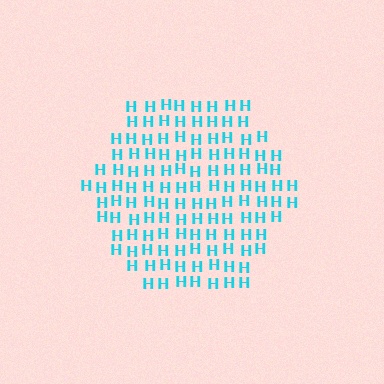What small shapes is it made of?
It is made of small letter H's.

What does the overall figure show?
The overall figure shows a hexagon.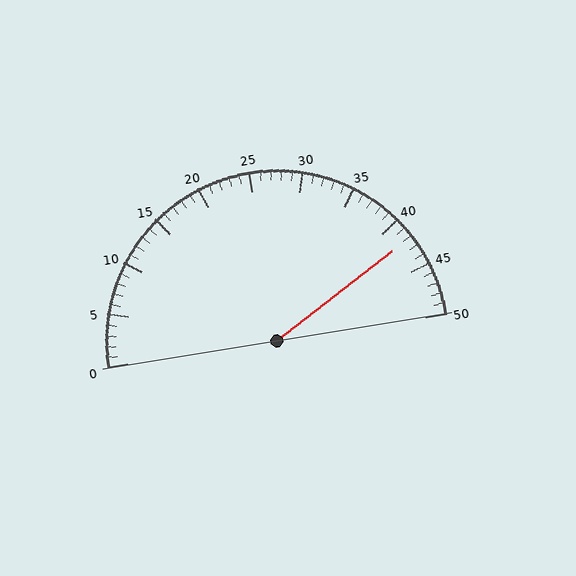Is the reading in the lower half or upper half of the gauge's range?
The reading is in the upper half of the range (0 to 50).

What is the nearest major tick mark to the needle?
The nearest major tick mark is 40.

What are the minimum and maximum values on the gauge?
The gauge ranges from 0 to 50.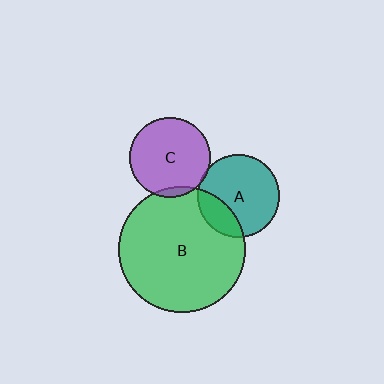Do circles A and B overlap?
Yes.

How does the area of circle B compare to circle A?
Approximately 2.4 times.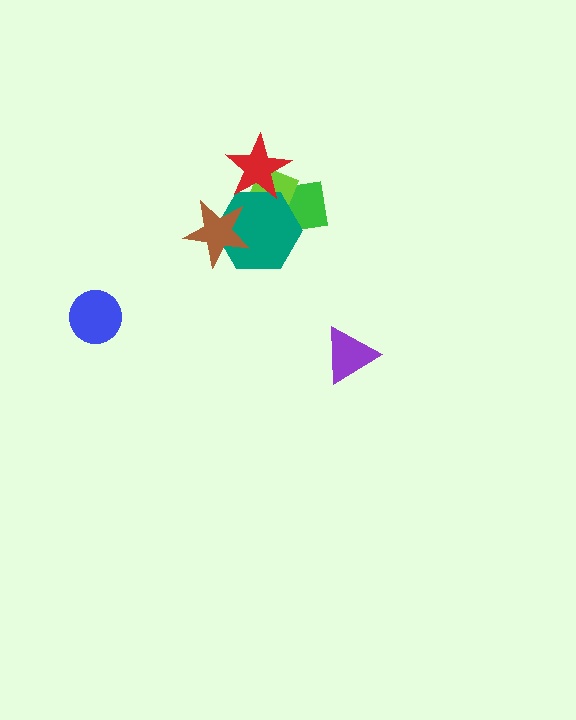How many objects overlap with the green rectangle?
3 objects overlap with the green rectangle.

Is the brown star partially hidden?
No, no other shape covers it.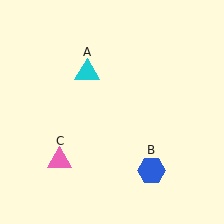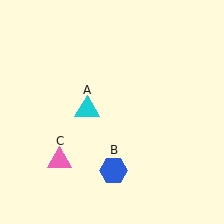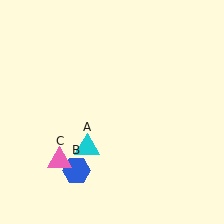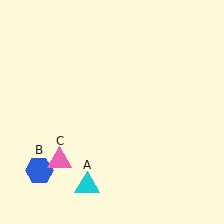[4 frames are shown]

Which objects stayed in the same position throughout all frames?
Pink triangle (object C) remained stationary.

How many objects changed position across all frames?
2 objects changed position: cyan triangle (object A), blue hexagon (object B).